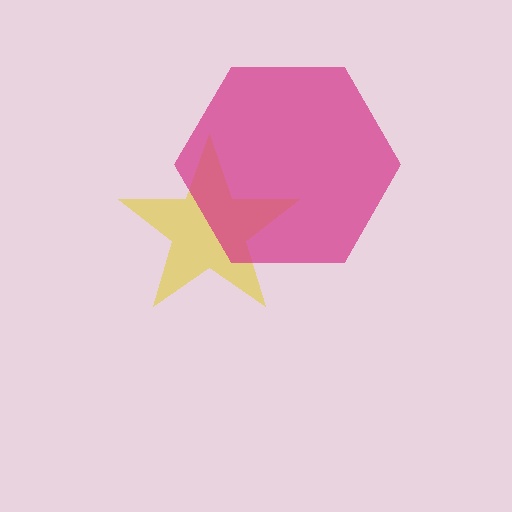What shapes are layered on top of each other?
The layered shapes are: a yellow star, a magenta hexagon.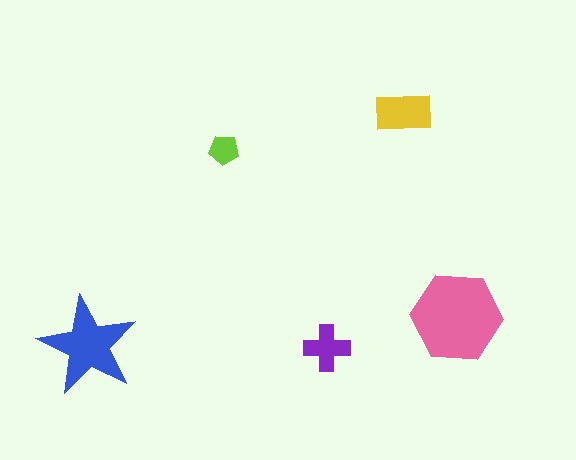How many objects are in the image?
There are 5 objects in the image.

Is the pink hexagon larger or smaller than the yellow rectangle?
Larger.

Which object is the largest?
The pink hexagon.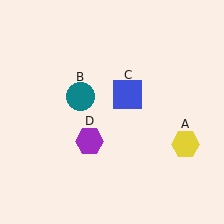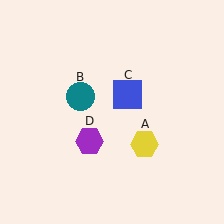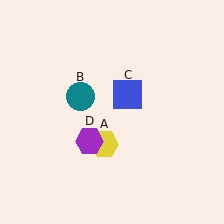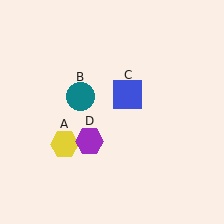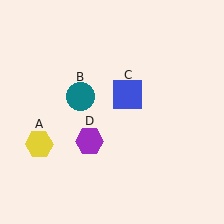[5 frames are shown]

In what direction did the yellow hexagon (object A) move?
The yellow hexagon (object A) moved left.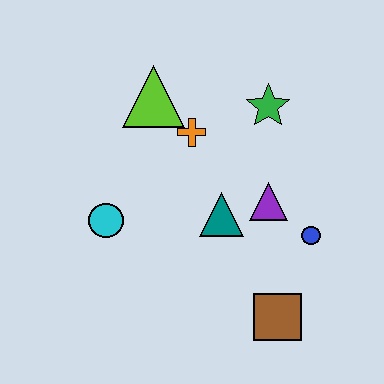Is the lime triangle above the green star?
Yes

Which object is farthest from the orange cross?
The brown square is farthest from the orange cross.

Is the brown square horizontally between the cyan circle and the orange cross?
No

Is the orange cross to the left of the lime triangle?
No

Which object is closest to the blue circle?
The purple triangle is closest to the blue circle.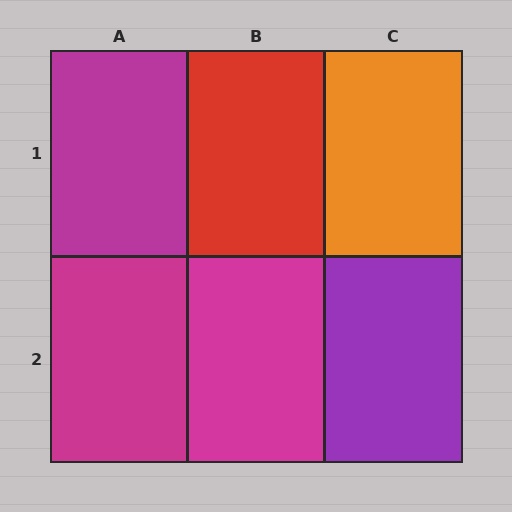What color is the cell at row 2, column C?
Purple.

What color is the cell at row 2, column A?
Magenta.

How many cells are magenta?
3 cells are magenta.